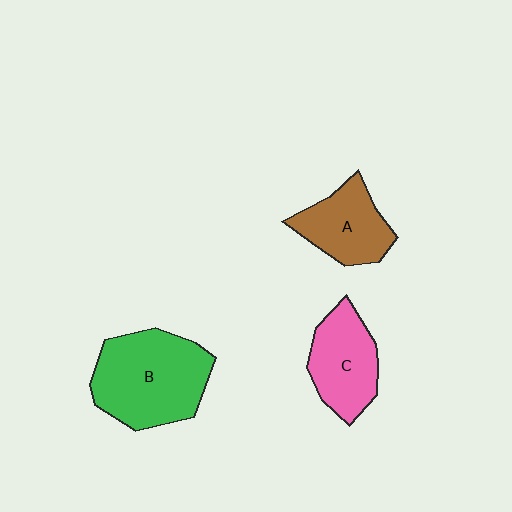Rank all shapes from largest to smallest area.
From largest to smallest: B (green), C (pink), A (brown).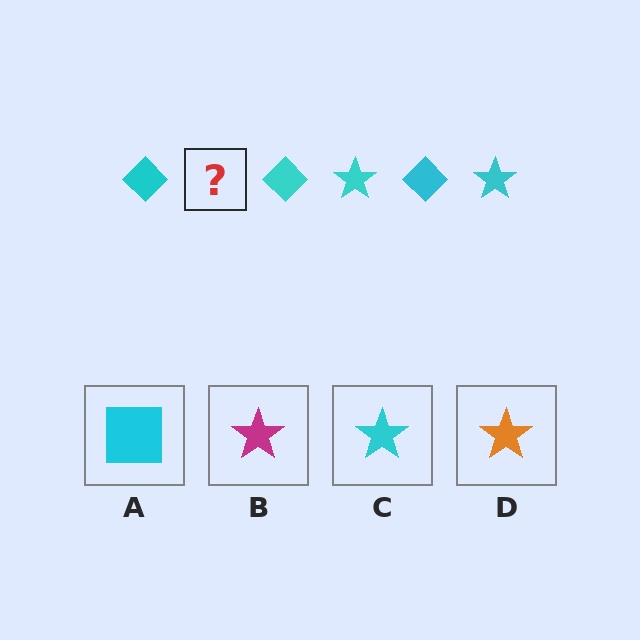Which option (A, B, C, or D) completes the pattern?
C.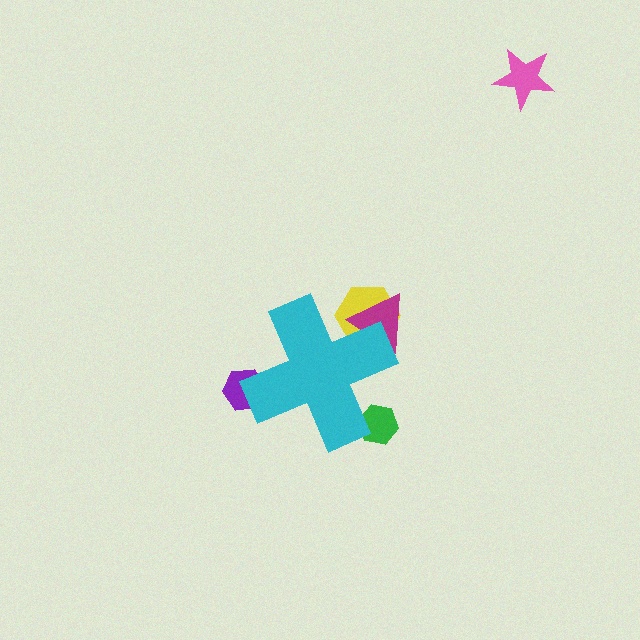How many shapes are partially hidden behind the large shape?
4 shapes are partially hidden.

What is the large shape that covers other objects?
A cyan cross.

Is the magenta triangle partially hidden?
Yes, the magenta triangle is partially hidden behind the cyan cross.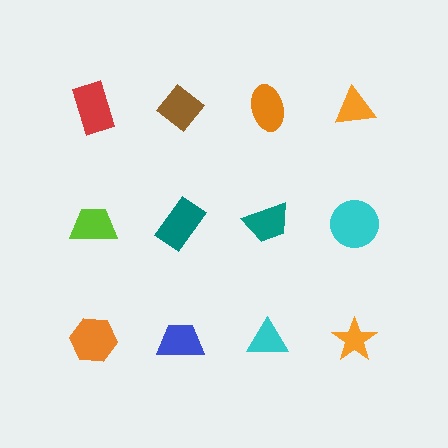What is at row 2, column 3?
A teal trapezoid.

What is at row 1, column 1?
A red rectangle.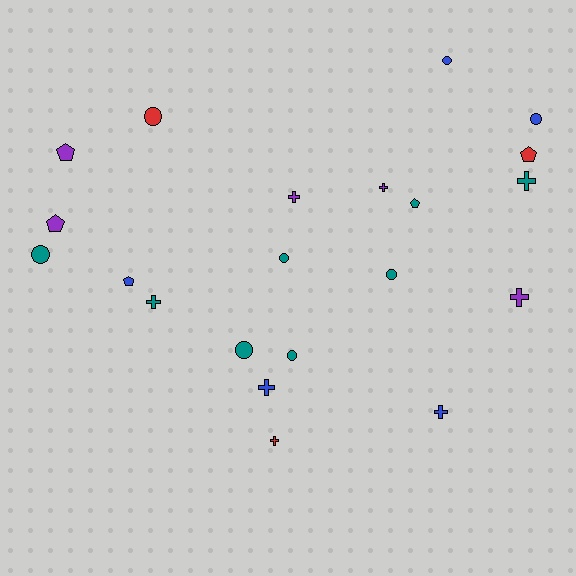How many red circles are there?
There is 1 red circle.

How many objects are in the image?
There are 21 objects.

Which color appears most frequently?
Teal, with 8 objects.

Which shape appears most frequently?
Circle, with 8 objects.